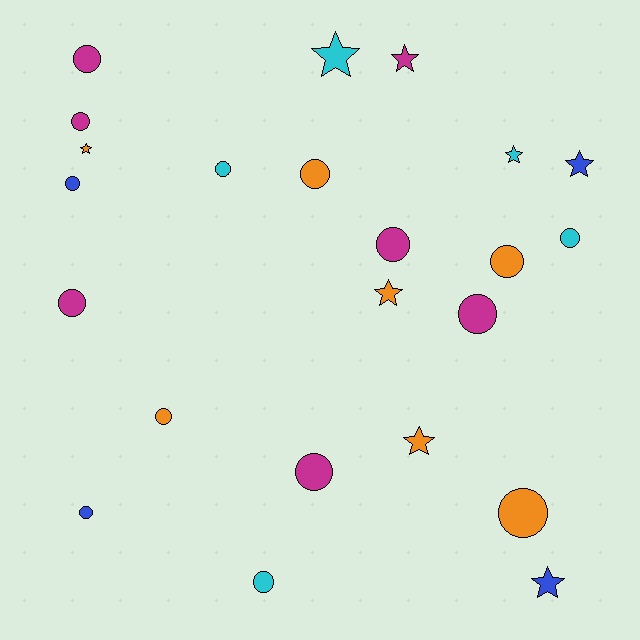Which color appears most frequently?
Magenta, with 7 objects.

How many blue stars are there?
There are 2 blue stars.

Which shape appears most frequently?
Circle, with 15 objects.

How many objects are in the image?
There are 23 objects.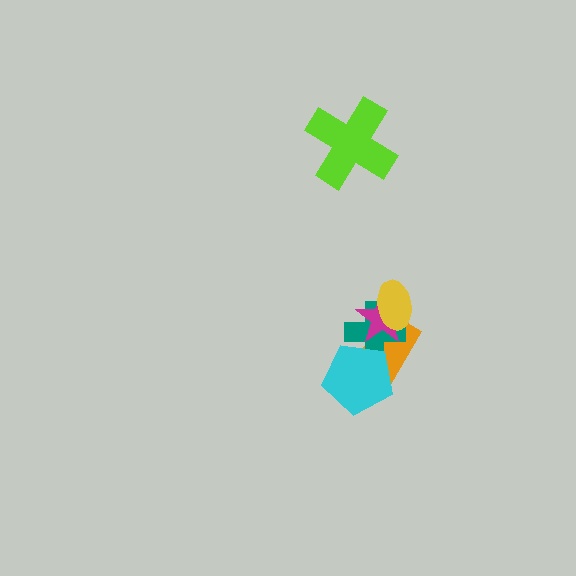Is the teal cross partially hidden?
Yes, it is partially covered by another shape.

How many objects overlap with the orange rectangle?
4 objects overlap with the orange rectangle.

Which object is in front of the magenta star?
The yellow ellipse is in front of the magenta star.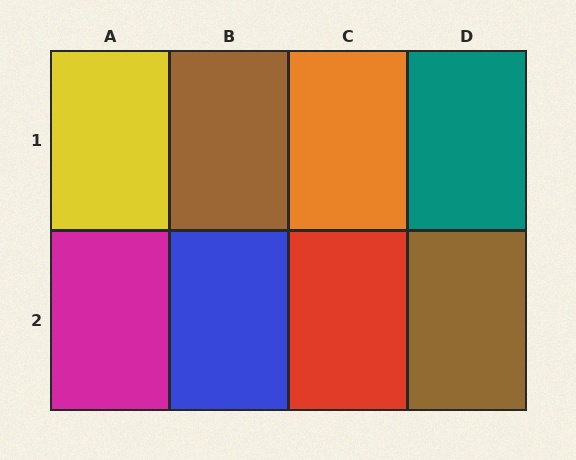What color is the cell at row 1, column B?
Brown.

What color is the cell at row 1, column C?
Orange.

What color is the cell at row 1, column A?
Yellow.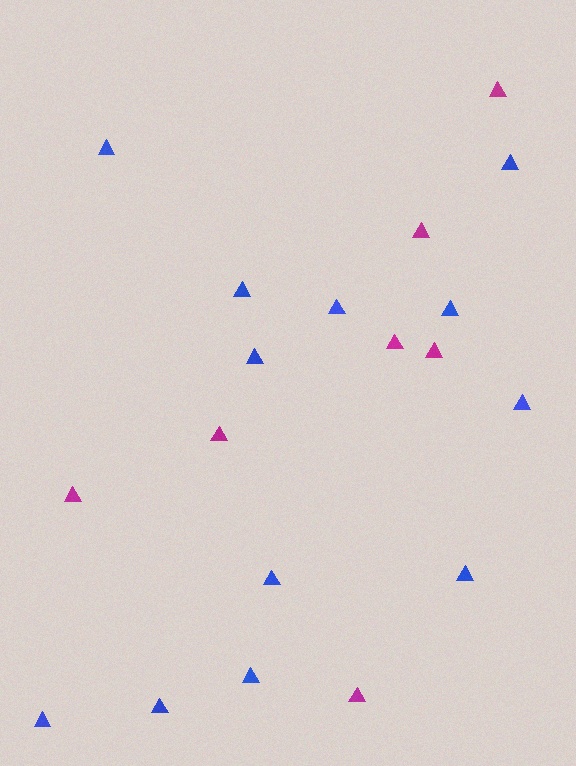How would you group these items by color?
There are 2 groups: one group of blue triangles (12) and one group of magenta triangles (7).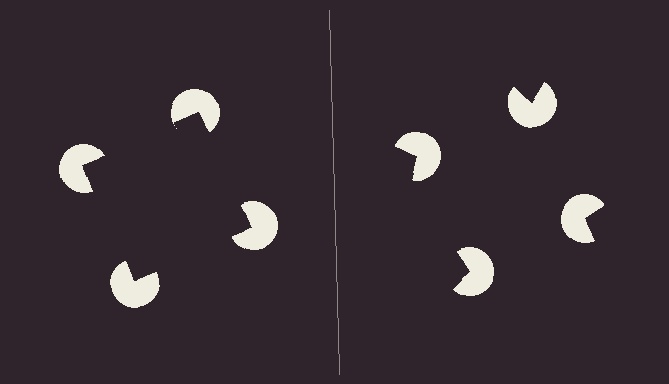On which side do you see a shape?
An illusory square appears on the left side. On the right side the wedge cuts are rotated, so no coherent shape forms.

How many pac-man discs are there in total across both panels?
8 — 4 on each side.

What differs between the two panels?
The pac-man discs are positioned identically on both sides; only the wedge orientations differ. On the left they align to a square; on the right they are misaligned.